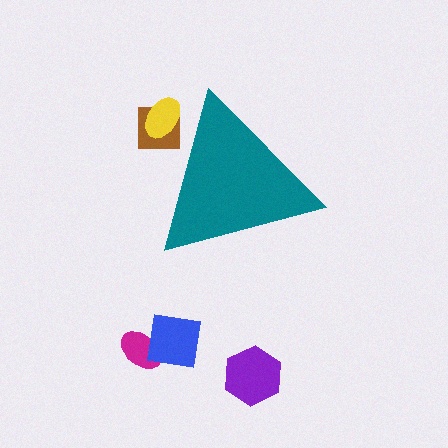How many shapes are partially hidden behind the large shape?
2 shapes are partially hidden.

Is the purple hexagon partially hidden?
No, the purple hexagon is fully visible.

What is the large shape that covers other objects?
A teal triangle.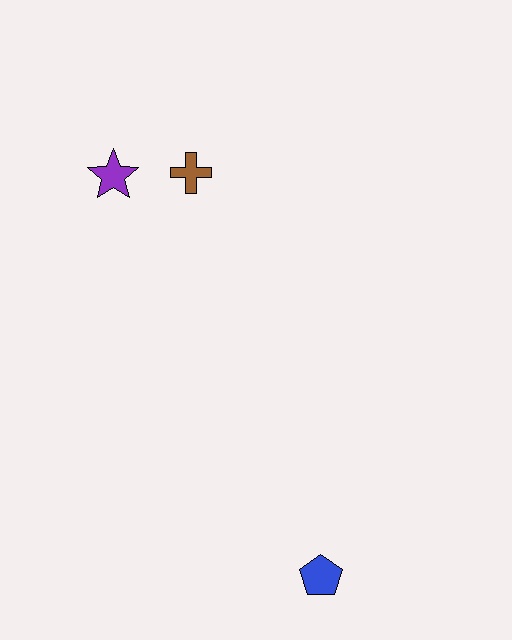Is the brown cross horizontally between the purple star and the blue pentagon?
Yes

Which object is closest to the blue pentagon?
The brown cross is closest to the blue pentagon.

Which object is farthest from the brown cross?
The blue pentagon is farthest from the brown cross.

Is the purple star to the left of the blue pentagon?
Yes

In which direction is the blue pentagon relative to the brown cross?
The blue pentagon is below the brown cross.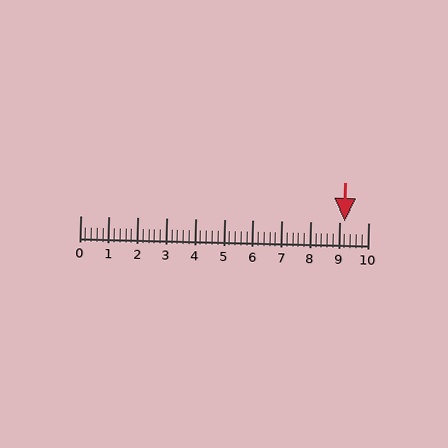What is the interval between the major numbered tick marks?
The major tick marks are spaced 1 units apart.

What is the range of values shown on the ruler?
The ruler shows values from 0 to 10.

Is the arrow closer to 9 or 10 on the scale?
The arrow is closer to 9.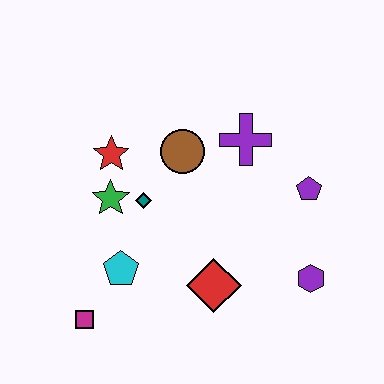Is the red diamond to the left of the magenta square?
No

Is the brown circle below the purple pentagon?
No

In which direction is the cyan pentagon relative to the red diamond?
The cyan pentagon is to the left of the red diamond.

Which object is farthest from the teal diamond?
The purple hexagon is farthest from the teal diamond.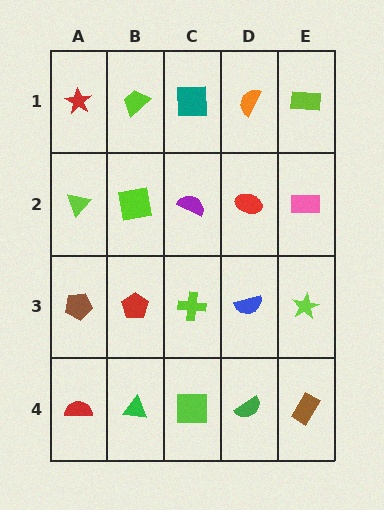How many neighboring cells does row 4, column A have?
2.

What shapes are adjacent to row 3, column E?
A pink rectangle (row 2, column E), a brown rectangle (row 4, column E), a blue semicircle (row 3, column D).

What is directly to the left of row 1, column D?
A teal square.